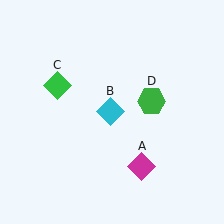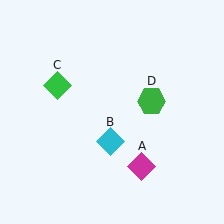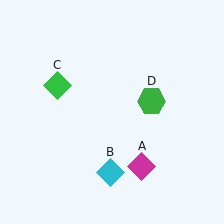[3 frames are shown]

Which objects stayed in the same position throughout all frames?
Magenta diamond (object A) and green diamond (object C) and green hexagon (object D) remained stationary.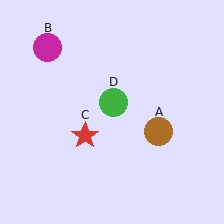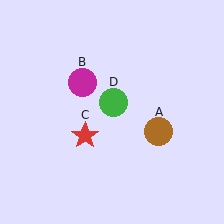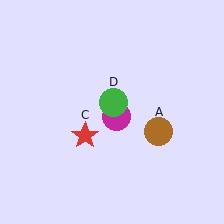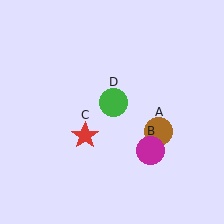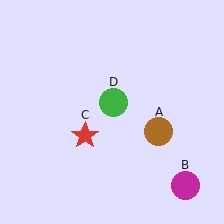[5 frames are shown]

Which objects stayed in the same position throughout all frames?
Brown circle (object A) and red star (object C) and green circle (object D) remained stationary.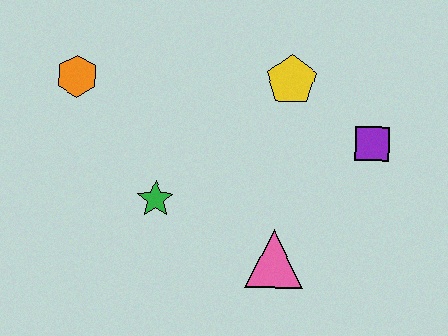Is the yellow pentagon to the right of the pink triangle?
Yes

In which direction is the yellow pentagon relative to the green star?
The yellow pentagon is to the right of the green star.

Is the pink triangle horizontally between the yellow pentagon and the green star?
Yes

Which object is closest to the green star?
The pink triangle is closest to the green star.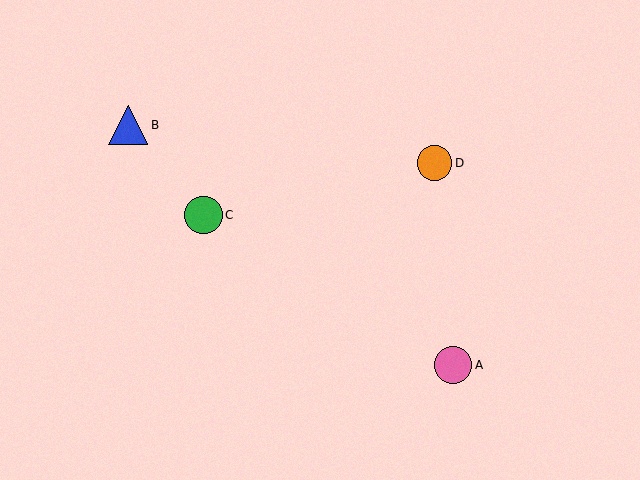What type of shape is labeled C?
Shape C is a green circle.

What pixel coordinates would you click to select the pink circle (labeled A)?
Click at (453, 365) to select the pink circle A.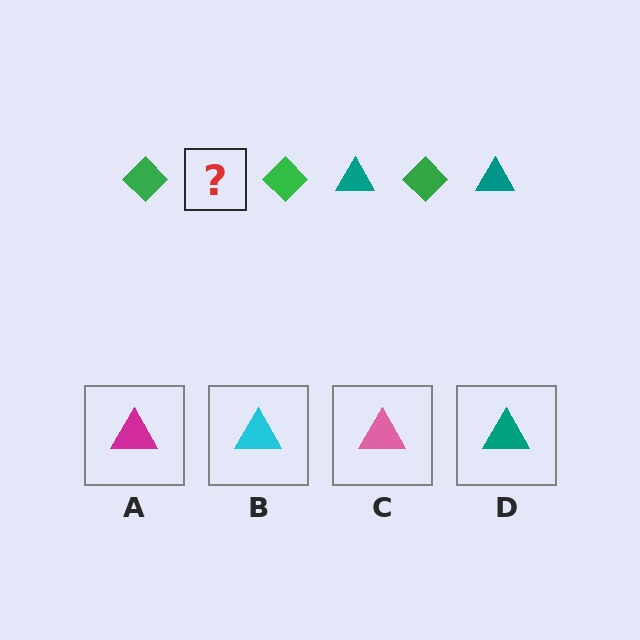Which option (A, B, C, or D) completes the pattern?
D.